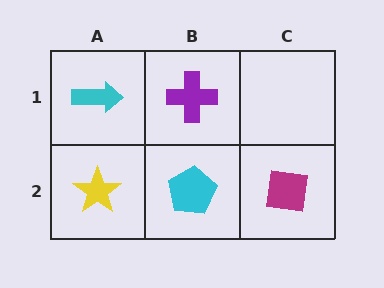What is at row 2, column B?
A cyan pentagon.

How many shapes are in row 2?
3 shapes.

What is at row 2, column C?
A magenta square.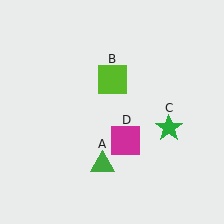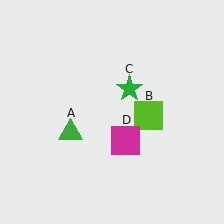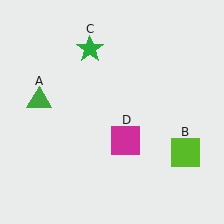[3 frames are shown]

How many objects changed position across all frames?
3 objects changed position: green triangle (object A), lime square (object B), green star (object C).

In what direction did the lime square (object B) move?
The lime square (object B) moved down and to the right.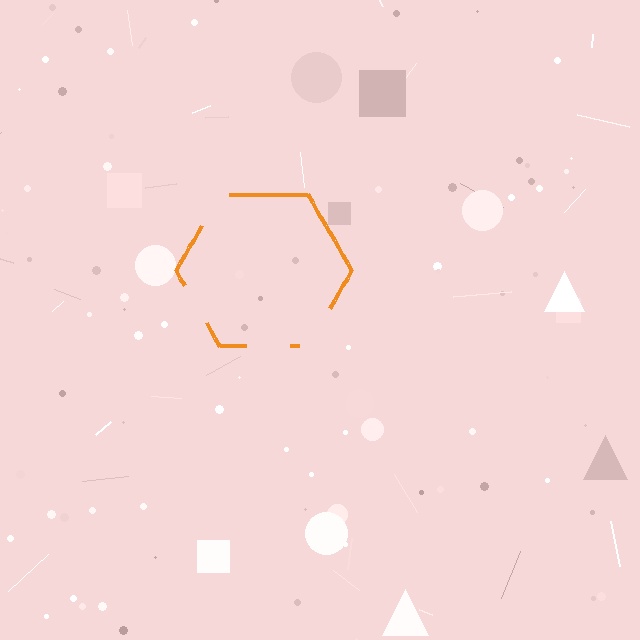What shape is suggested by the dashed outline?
The dashed outline suggests a hexagon.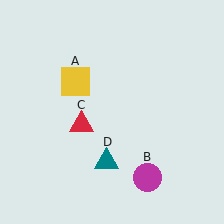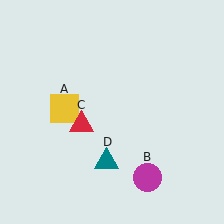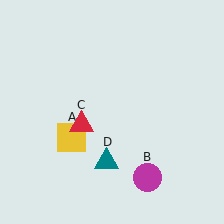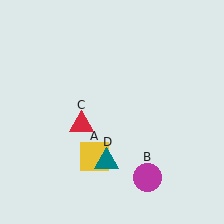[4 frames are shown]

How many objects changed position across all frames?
1 object changed position: yellow square (object A).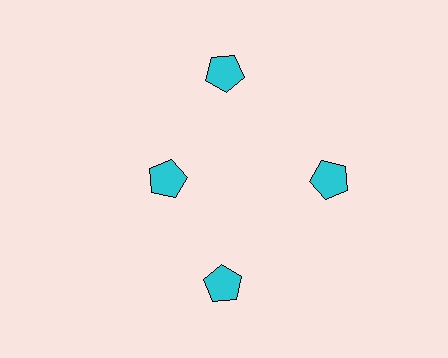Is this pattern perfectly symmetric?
No. The 4 cyan pentagons are arranged in a ring, but one element near the 9 o'clock position is pulled inward toward the center, breaking the 4-fold rotational symmetry.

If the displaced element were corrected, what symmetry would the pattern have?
It would have 4-fold rotational symmetry — the pattern would map onto itself every 90 degrees.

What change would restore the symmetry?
The symmetry would be restored by moving it outward, back onto the ring so that all 4 pentagons sit at equal angles and equal distance from the center.